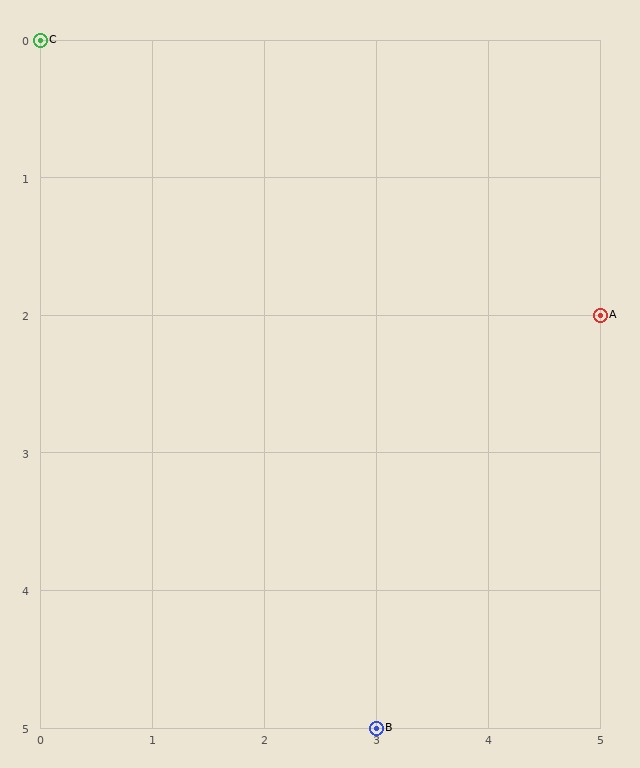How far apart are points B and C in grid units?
Points B and C are 3 columns and 5 rows apart (about 5.8 grid units diagonally).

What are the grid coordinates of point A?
Point A is at grid coordinates (5, 2).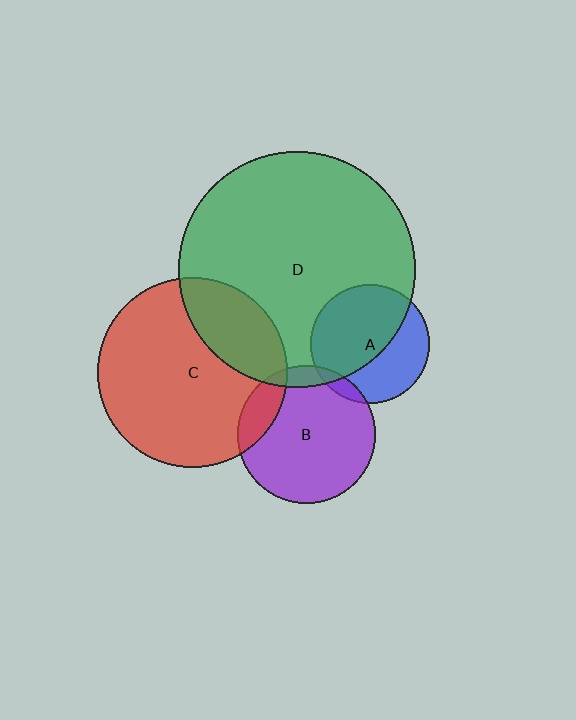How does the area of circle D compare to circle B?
Approximately 2.9 times.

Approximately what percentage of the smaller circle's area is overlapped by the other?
Approximately 15%.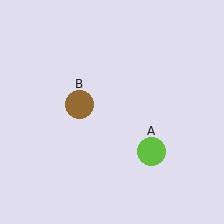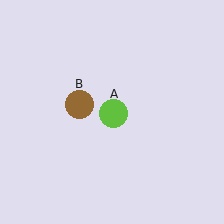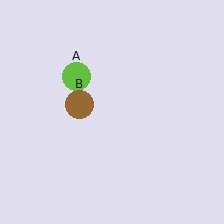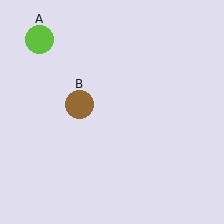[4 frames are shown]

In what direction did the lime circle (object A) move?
The lime circle (object A) moved up and to the left.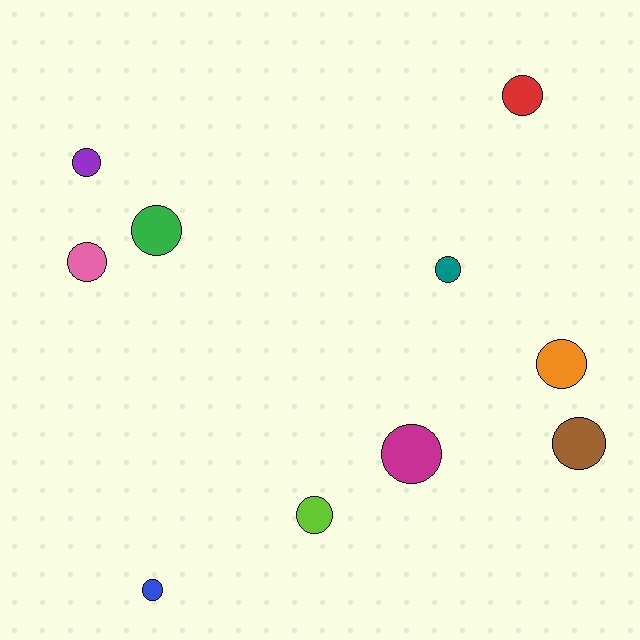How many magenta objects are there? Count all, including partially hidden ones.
There is 1 magenta object.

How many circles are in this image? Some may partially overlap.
There are 10 circles.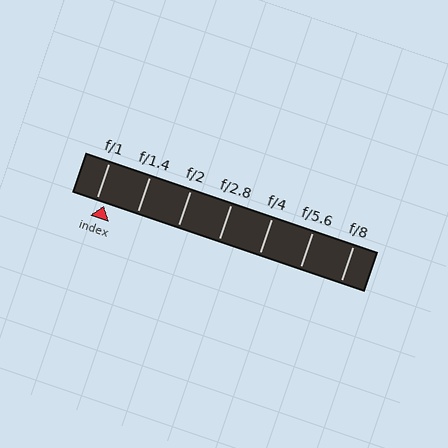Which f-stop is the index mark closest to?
The index mark is closest to f/1.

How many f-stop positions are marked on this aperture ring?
There are 7 f-stop positions marked.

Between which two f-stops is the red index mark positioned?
The index mark is between f/1 and f/1.4.